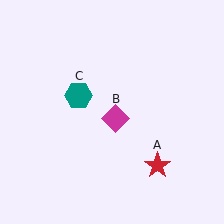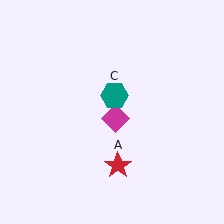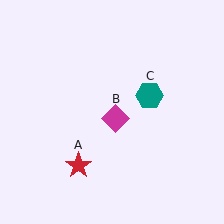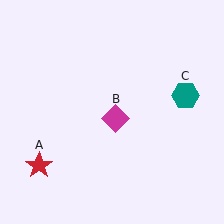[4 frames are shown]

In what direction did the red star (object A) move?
The red star (object A) moved left.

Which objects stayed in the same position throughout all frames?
Magenta diamond (object B) remained stationary.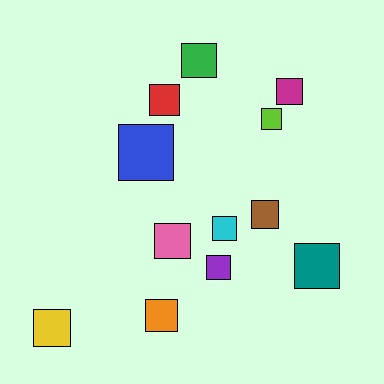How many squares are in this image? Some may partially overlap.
There are 12 squares.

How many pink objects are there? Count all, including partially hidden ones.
There is 1 pink object.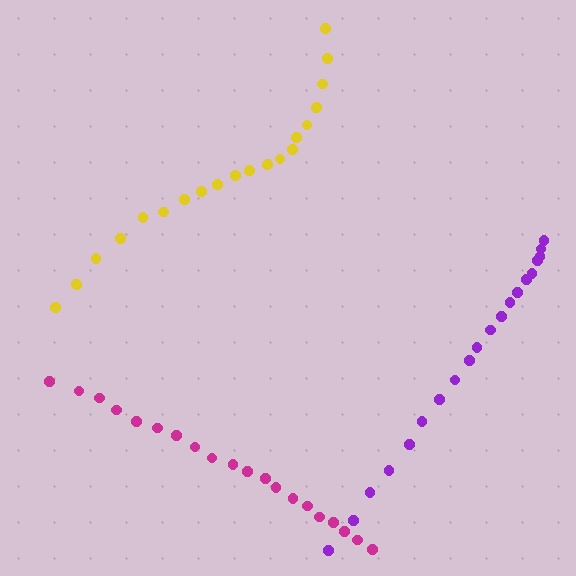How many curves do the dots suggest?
There are 3 distinct paths.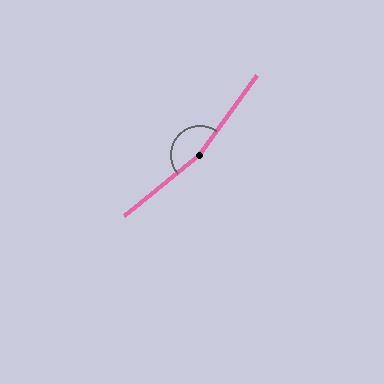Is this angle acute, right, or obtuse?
It is obtuse.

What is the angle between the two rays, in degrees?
Approximately 165 degrees.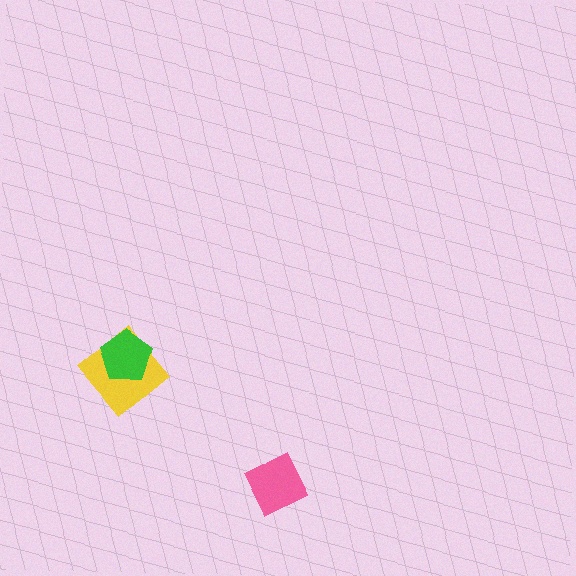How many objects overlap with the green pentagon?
1 object overlaps with the green pentagon.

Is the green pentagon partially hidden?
No, no other shape covers it.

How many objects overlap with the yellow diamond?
1 object overlaps with the yellow diamond.